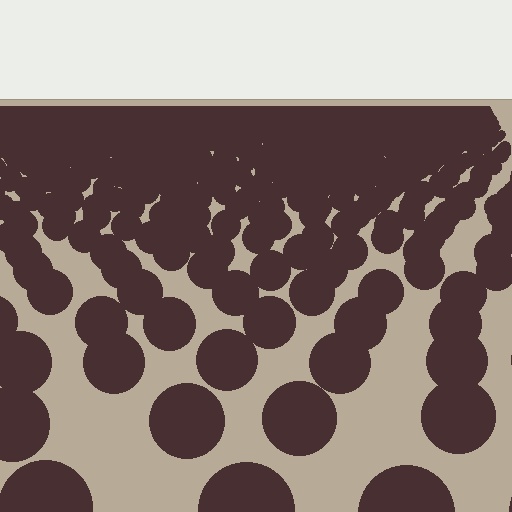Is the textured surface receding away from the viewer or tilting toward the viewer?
The surface is receding away from the viewer. Texture elements get smaller and denser toward the top.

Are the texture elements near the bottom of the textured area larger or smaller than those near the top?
Larger. Near the bottom, elements are closer to the viewer and appear at a bigger on-screen size.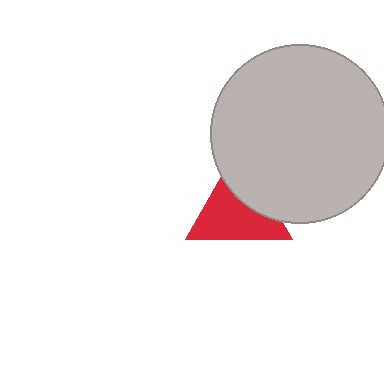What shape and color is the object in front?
The object in front is a light gray circle.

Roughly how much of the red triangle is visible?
About half of it is visible (roughly 64%).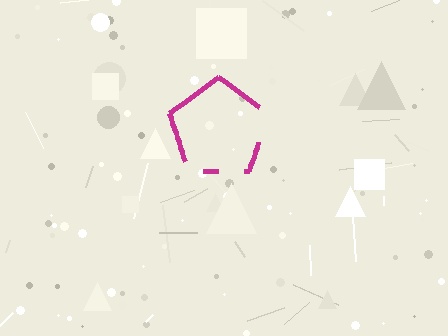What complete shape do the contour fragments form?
The contour fragments form a pentagon.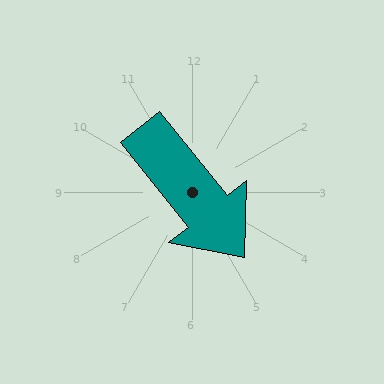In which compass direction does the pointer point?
Southeast.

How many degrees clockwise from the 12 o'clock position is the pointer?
Approximately 141 degrees.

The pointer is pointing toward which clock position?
Roughly 5 o'clock.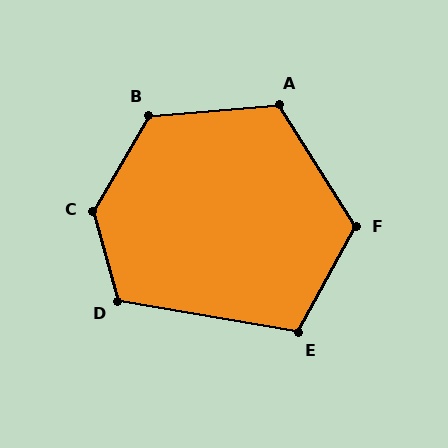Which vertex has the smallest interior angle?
E, at approximately 108 degrees.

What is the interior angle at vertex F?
Approximately 120 degrees (obtuse).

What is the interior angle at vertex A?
Approximately 117 degrees (obtuse).